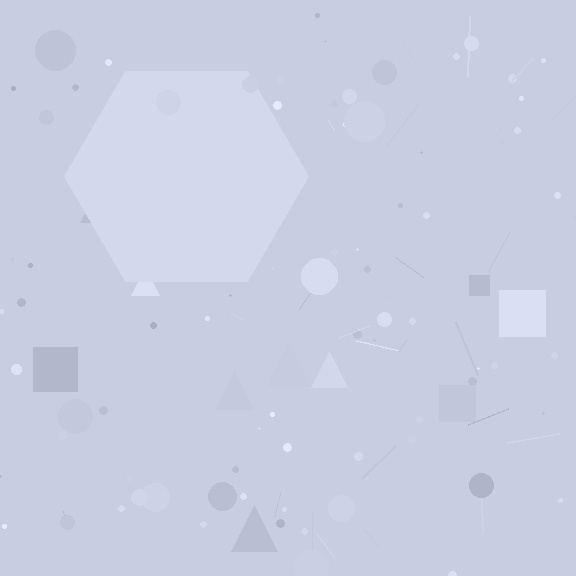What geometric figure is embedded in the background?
A hexagon is embedded in the background.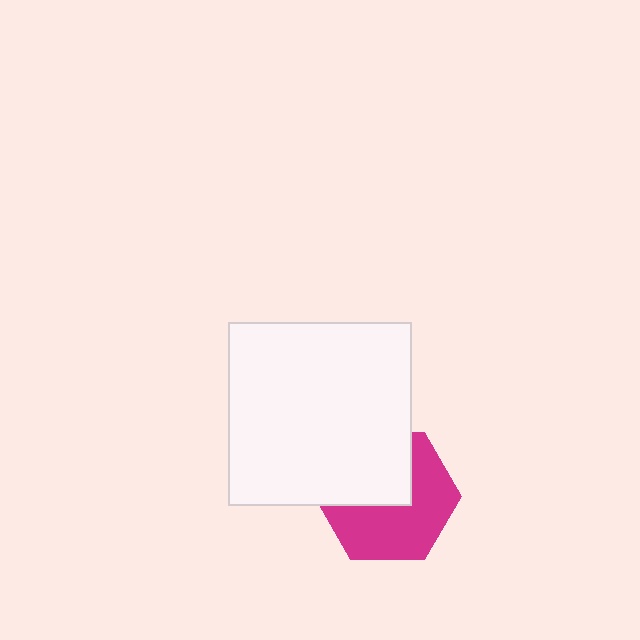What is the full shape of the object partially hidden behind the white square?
The partially hidden object is a magenta hexagon.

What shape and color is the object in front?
The object in front is a white square.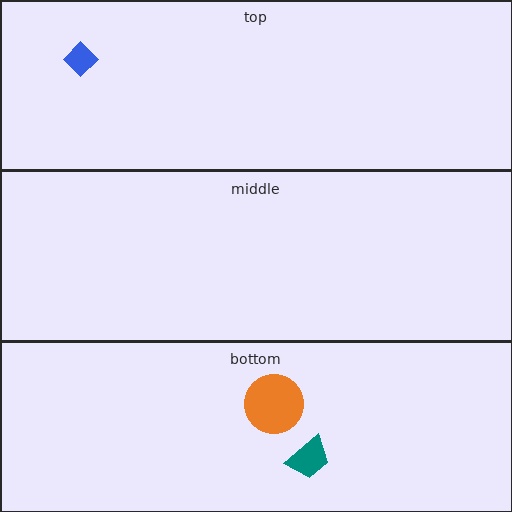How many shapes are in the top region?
1.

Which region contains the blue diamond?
The top region.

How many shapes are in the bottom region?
2.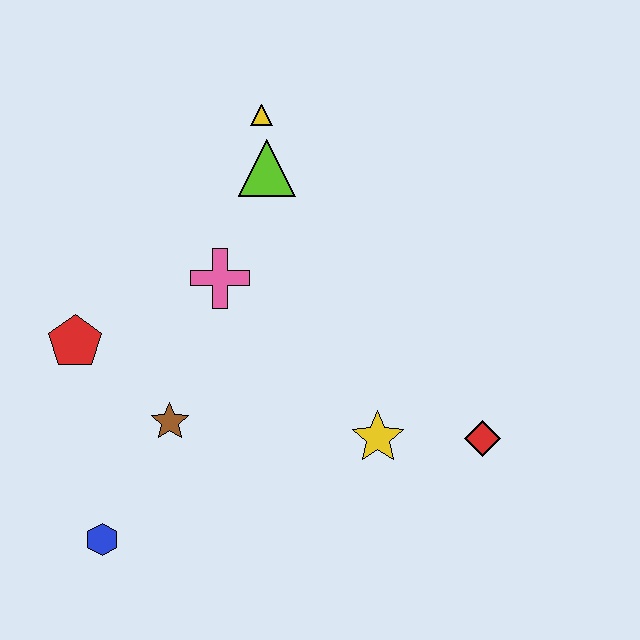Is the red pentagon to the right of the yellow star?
No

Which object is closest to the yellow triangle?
The lime triangle is closest to the yellow triangle.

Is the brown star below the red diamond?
No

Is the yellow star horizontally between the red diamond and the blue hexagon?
Yes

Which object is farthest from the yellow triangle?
The blue hexagon is farthest from the yellow triangle.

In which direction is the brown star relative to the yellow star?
The brown star is to the left of the yellow star.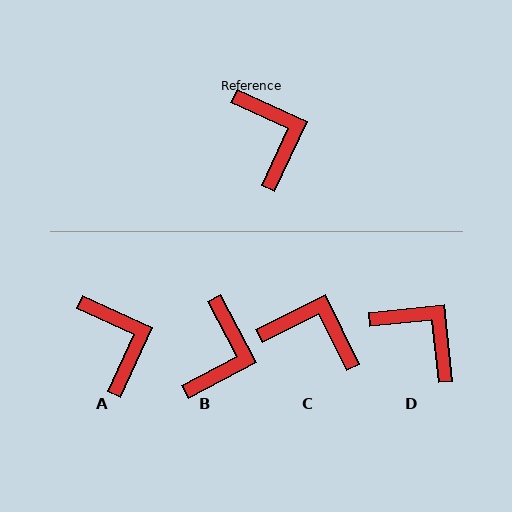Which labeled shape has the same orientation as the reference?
A.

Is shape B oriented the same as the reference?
No, it is off by about 37 degrees.